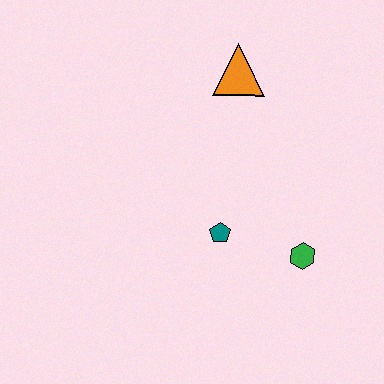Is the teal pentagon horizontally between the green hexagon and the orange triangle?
No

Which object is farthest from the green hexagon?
The orange triangle is farthest from the green hexagon.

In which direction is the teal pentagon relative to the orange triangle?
The teal pentagon is below the orange triangle.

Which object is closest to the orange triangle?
The teal pentagon is closest to the orange triangle.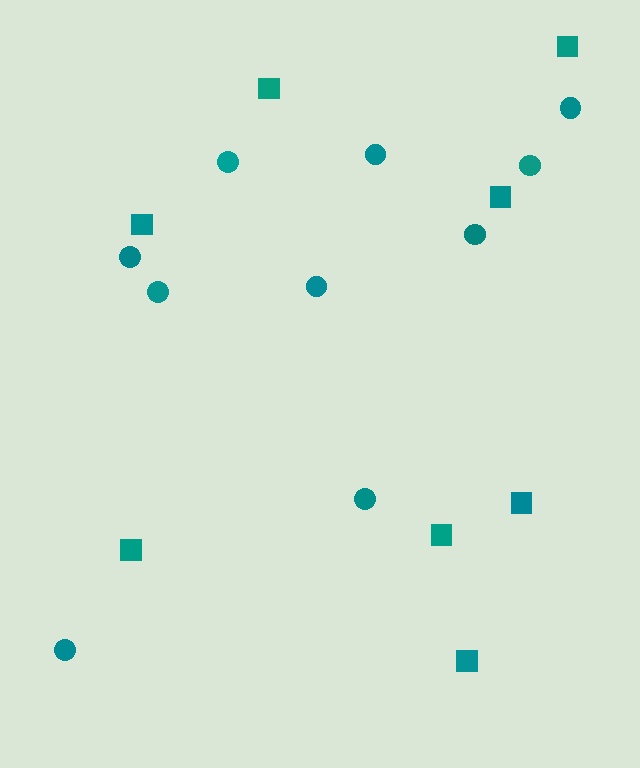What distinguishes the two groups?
There are 2 groups: one group of squares (8) and one group of circles (10).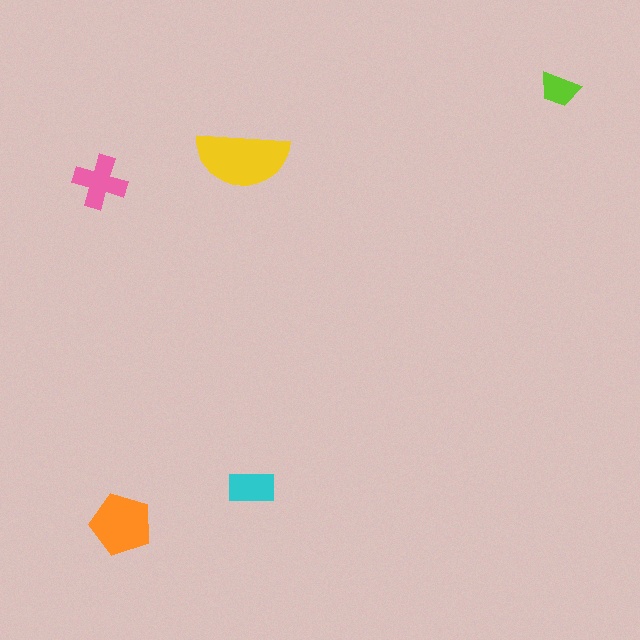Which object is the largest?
The yellow semicircle.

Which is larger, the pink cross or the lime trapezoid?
The pink cross.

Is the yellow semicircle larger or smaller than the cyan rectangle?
Larger.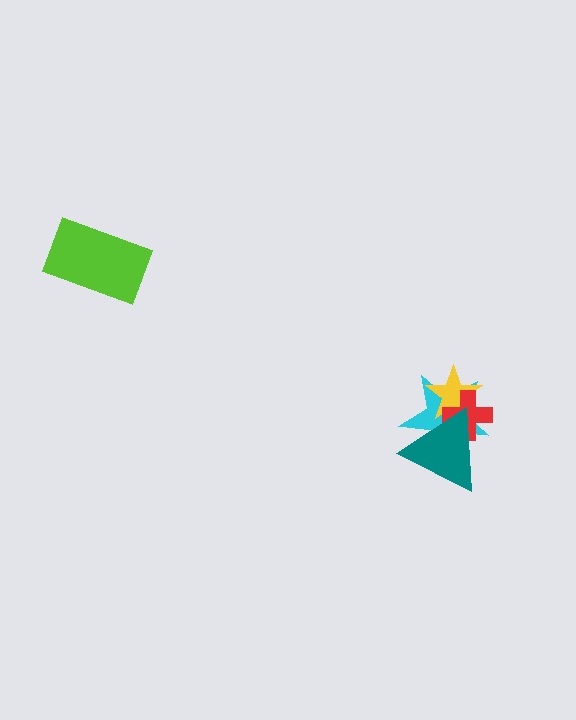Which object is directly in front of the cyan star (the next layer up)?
The yellow star is directly in front of the cyan star.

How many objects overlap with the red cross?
3 objects overlap with the red cross.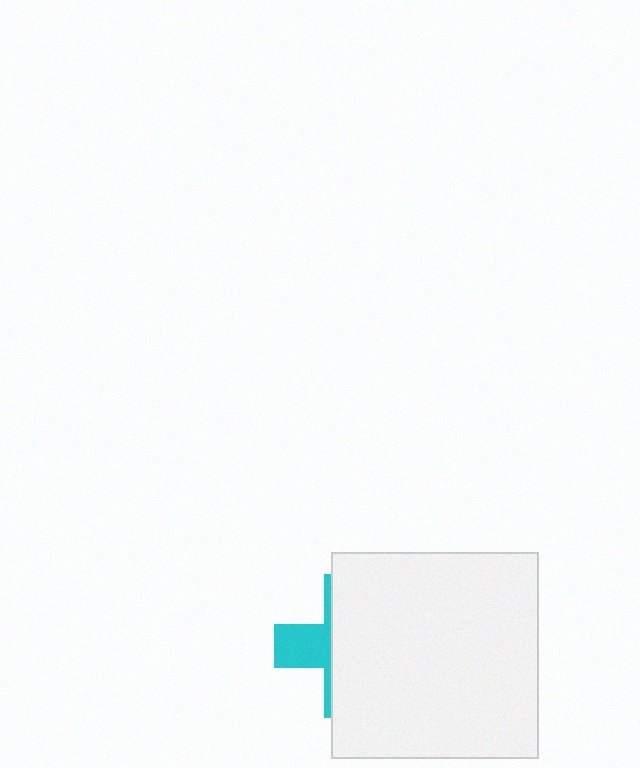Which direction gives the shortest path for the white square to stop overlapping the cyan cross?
Moving right gives the shortest separation.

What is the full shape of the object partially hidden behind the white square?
The partially hidden object is a cyan cross.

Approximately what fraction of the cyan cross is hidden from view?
Roughly 69% of the cyan cross is hidden behind the white square.